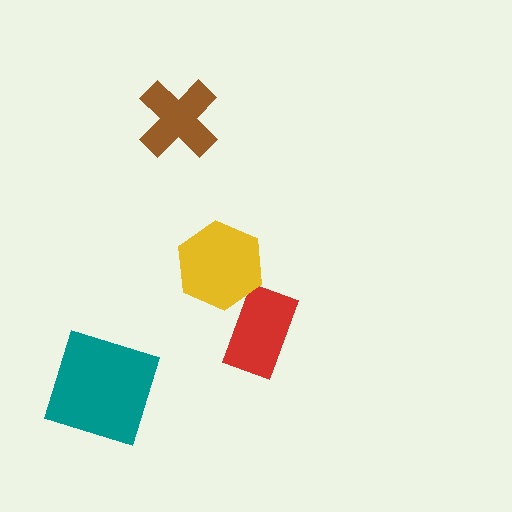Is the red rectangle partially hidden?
Yes, it is partially covered by another shape.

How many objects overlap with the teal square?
0 objects overlap with the teal square.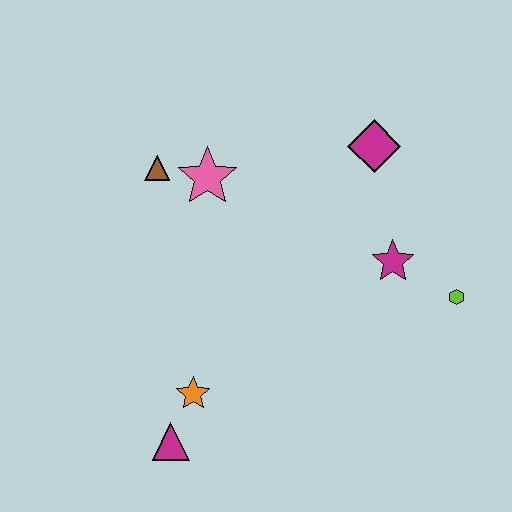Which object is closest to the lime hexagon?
The magenta star is closest to the lime hexagon.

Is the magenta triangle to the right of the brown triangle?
Yes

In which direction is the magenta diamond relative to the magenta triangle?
The magenta diamond is above the magenta triangle.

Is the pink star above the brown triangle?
No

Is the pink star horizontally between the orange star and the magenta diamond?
Yes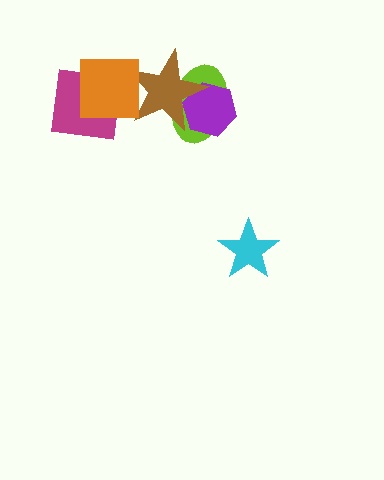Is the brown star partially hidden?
Yes, it is partially covered by another shape.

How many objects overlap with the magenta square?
1 object overlaps with the magenta square.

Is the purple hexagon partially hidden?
Yes, it is partially covered by another shape.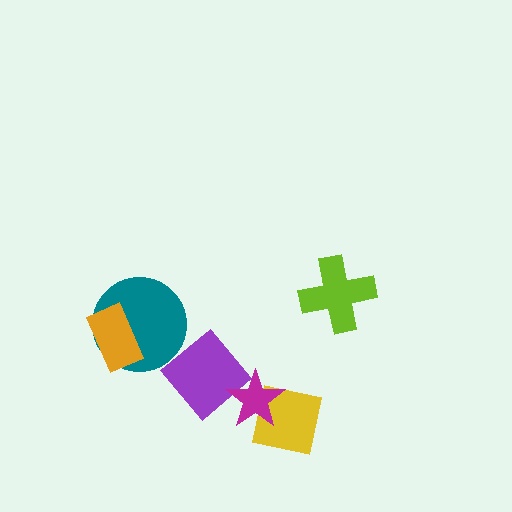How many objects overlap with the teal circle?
1 object overlaps with the teal circle.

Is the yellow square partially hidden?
Yes, it is partially covered by another shape.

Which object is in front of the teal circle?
The orange rectangle is in front of the teal circle.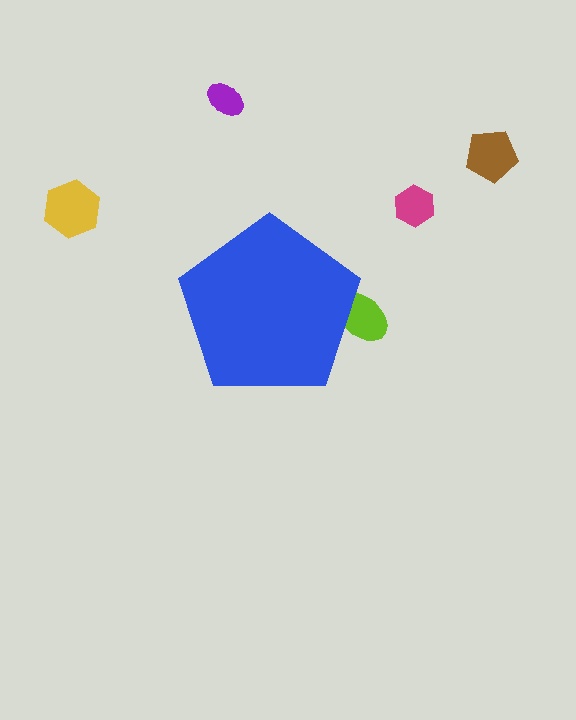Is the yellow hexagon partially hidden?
No, the yellow hexagon is fully visible.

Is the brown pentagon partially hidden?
No, the brown pentagon is fully visible.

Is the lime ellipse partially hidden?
Yes, the lime ellipse is partially hidden behind the blue pentagon.